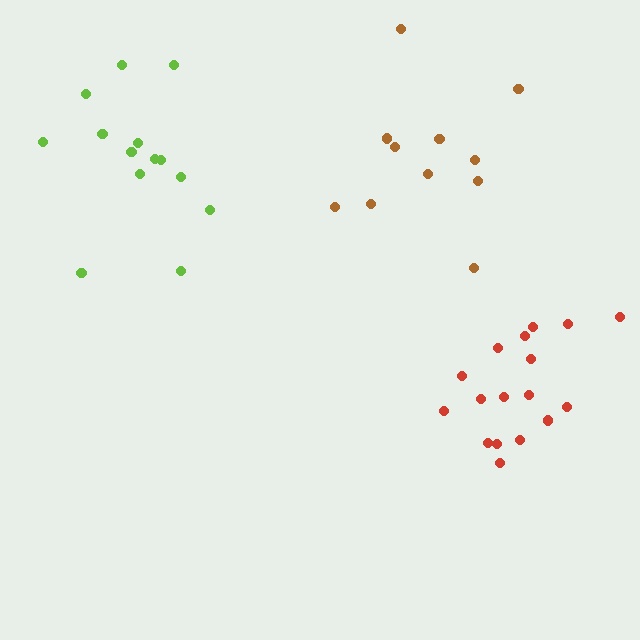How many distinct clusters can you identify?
There are 3 distinct clusters.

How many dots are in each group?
Group 1: 11 dots, Group 2: 17 dots, Group 3: 14 dots (42 total).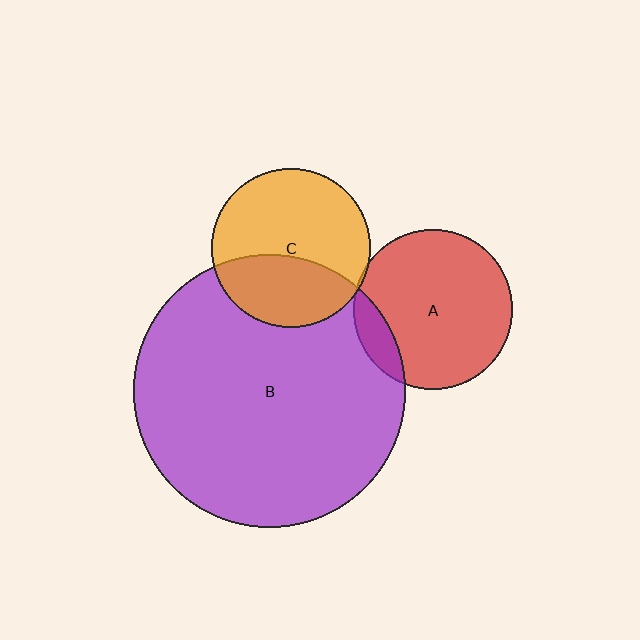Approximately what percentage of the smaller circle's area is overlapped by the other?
Approximately 40%.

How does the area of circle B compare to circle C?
Approximately 2.9 times.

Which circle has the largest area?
Circle B (purple).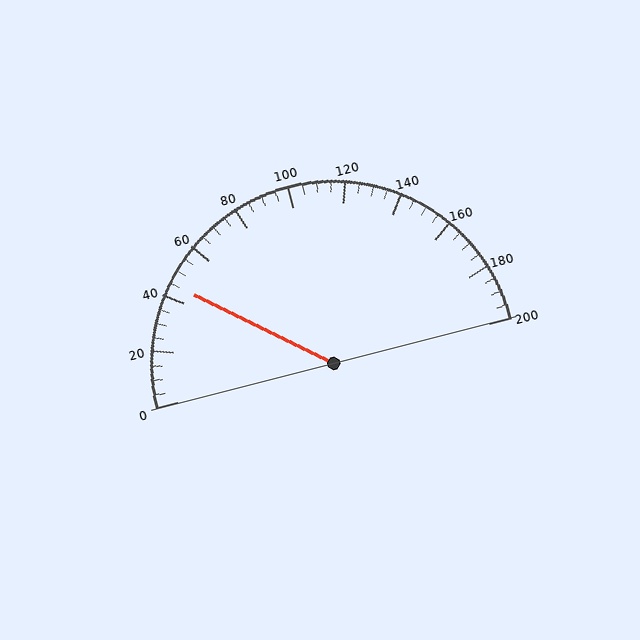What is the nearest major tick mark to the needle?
The nearest major tick mark is 40.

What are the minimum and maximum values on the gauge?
The gauge ranges from 0 to 200.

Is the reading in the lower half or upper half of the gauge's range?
The reading is in the lower half of the range (0 to 200).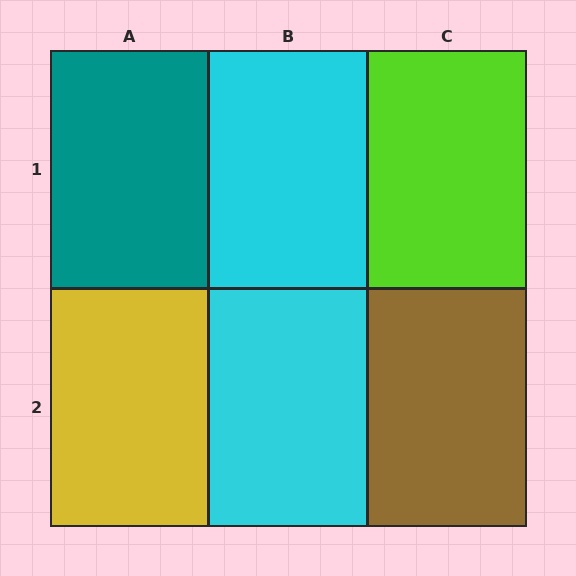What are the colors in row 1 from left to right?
Teal, cyan, lime.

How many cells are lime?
1 cell is lime.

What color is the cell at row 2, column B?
Cyan.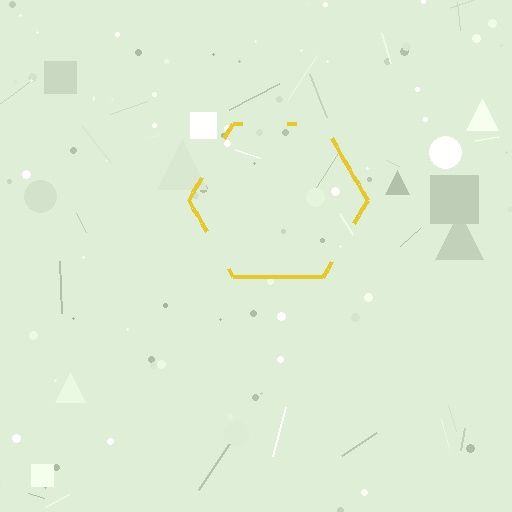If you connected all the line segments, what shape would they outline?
They would outline a hexagon.